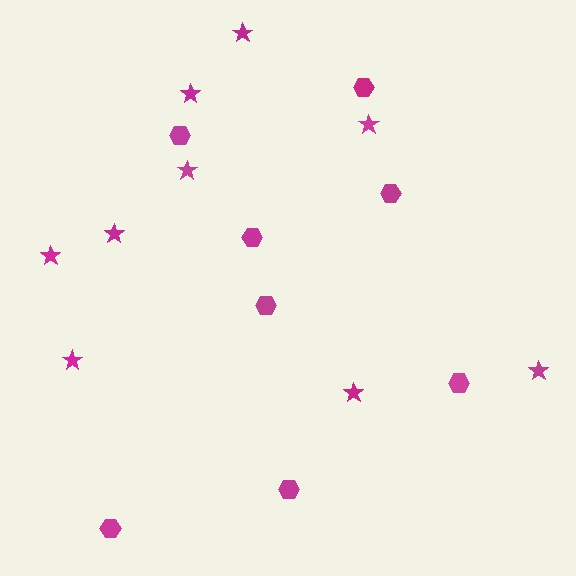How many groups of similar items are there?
There are 2 groups: one group of hexagons (8) and one group of stars (9).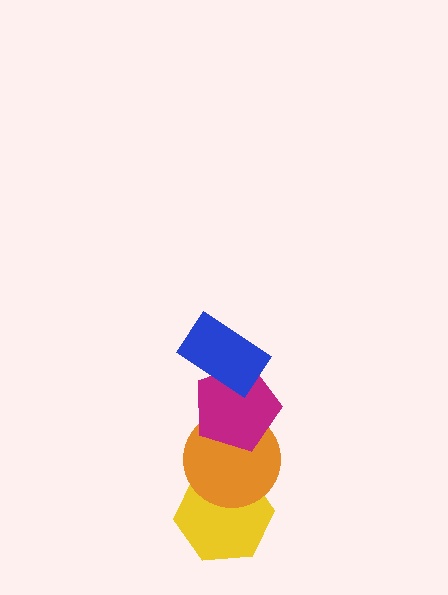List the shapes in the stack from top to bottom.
From top to bottom: the blue rectangle, the magenta pentagon, the orange circle, the yellow hexagon.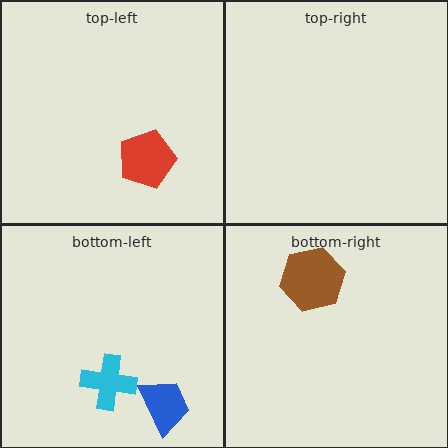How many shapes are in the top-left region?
1.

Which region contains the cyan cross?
The bottom-left region.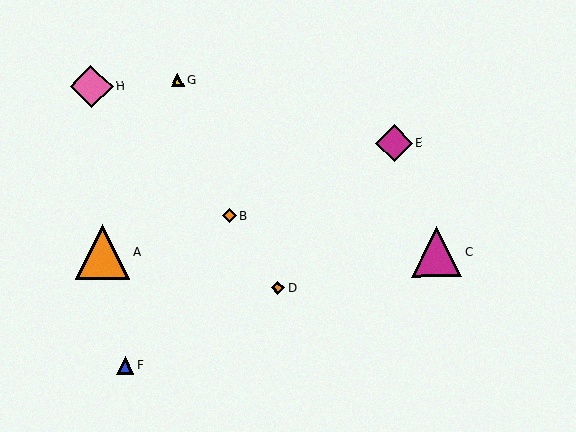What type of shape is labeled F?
Shape F is a blue triangle.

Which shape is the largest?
The orange triangle (labeled A) is the largest.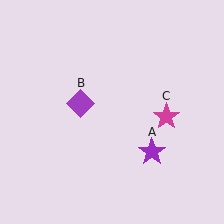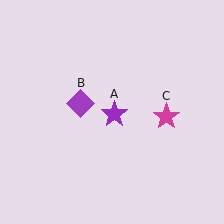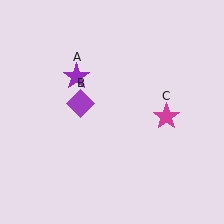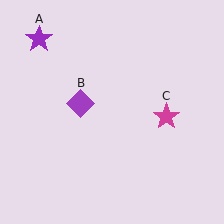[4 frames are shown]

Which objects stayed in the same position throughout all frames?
Purple diamond (object B) and magenta star (object C) remained stationary.